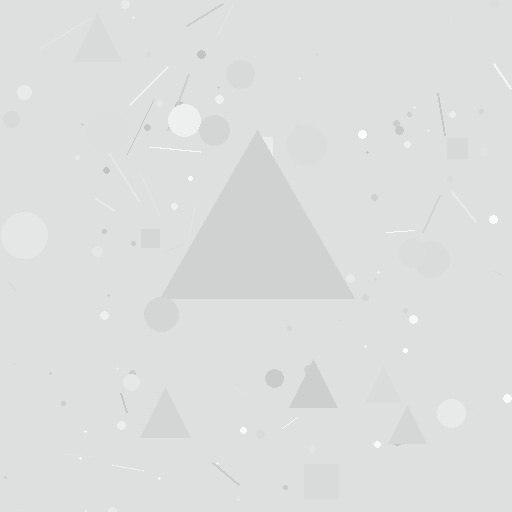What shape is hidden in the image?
A triangle is hidden in the image.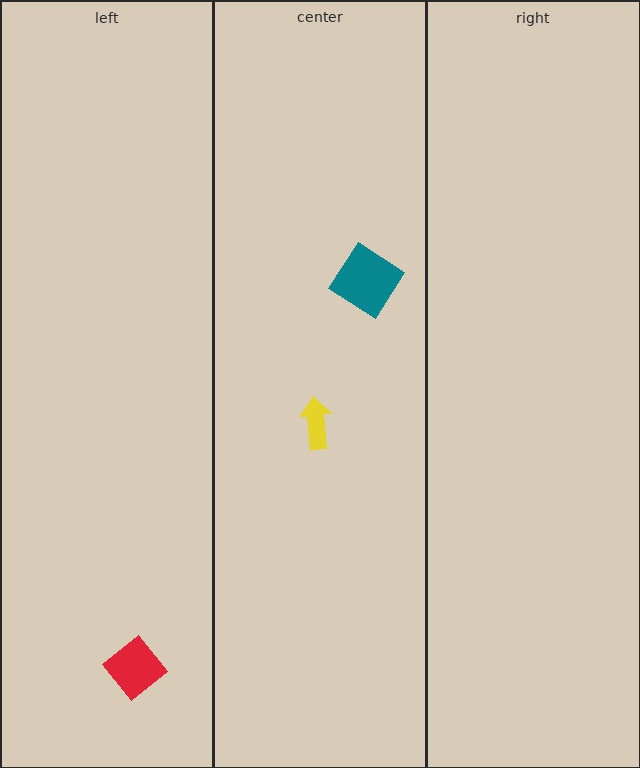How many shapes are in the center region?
2.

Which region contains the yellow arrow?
The center region.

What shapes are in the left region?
The red diamond.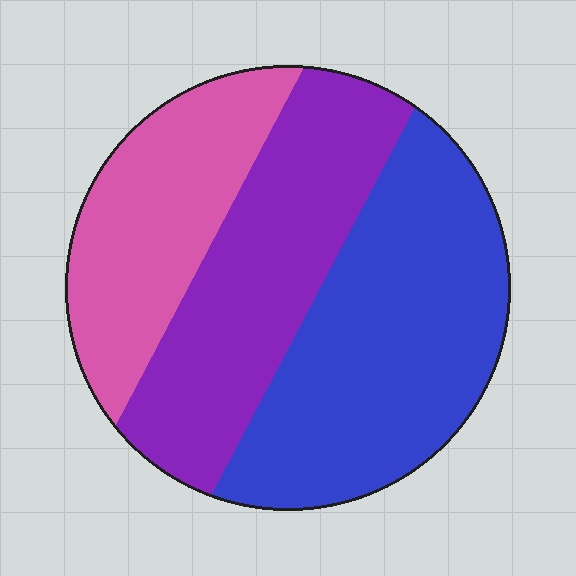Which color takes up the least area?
Pink, at roughly 25%.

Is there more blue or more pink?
Blue.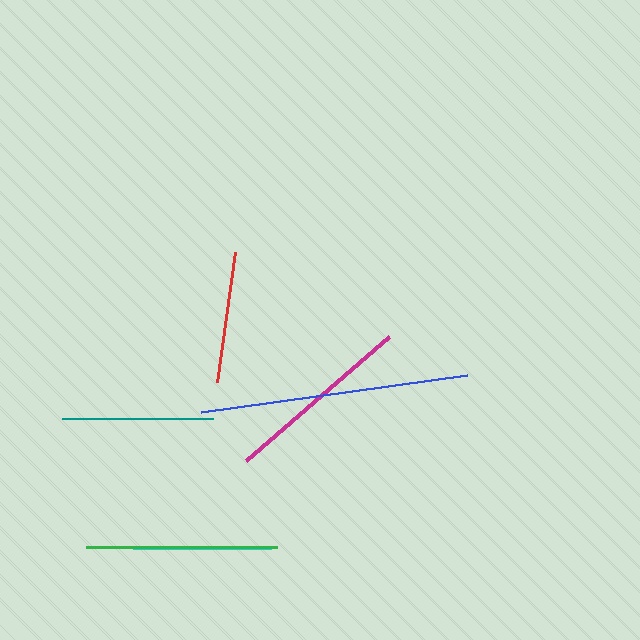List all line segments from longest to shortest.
From longest to shortest: blue, green, magenta, teal, cyan, red.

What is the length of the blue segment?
The blue segment is approximately 269 pixels long.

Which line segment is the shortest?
The red line is the shortest at approximately 131 pixels.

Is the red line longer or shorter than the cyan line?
The cyan line is longer than the red line.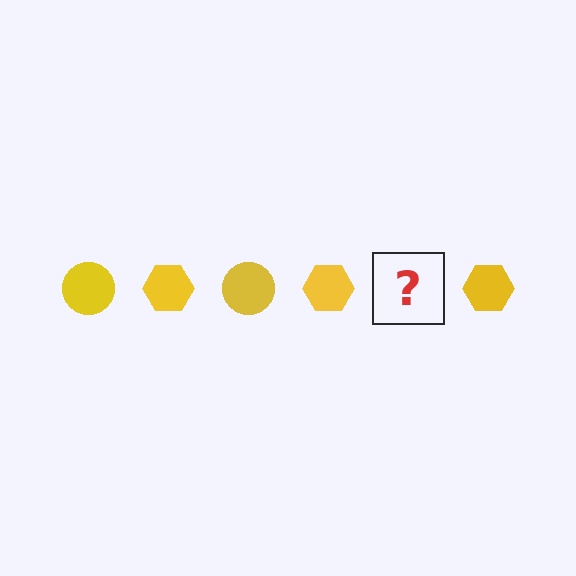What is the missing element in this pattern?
The missing element is a yellow circle.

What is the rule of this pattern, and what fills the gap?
The rule is that the pattern cycles through circle, hexagon shapes in yellow. The gap should be filled with a yellow circle.